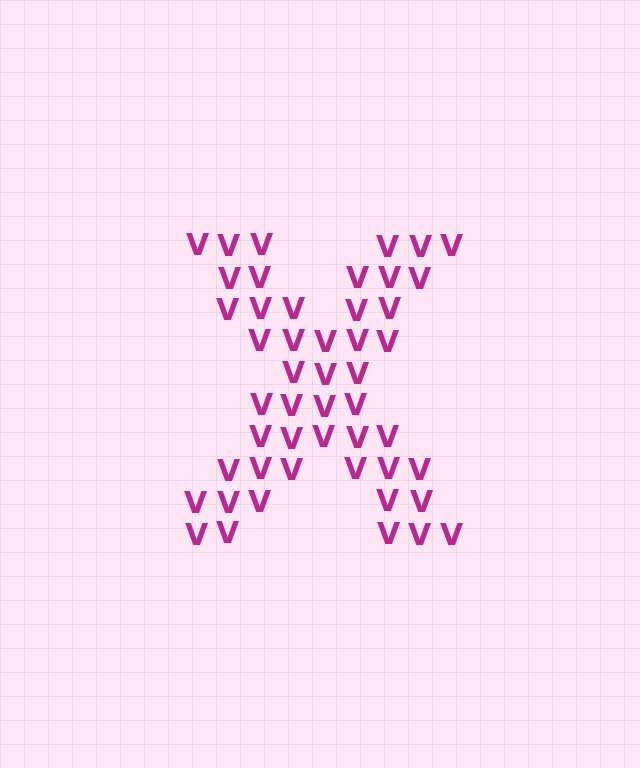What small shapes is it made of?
It is made of small letter V's.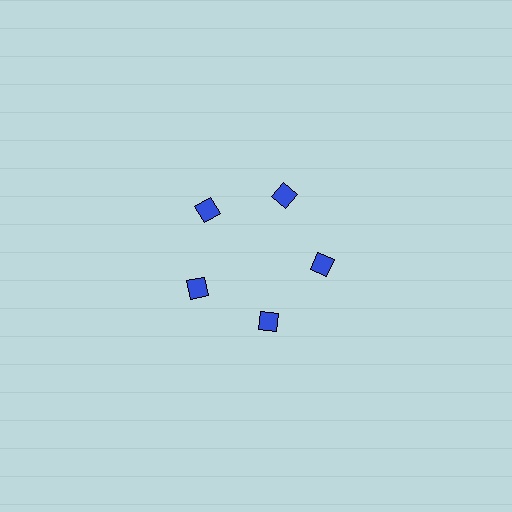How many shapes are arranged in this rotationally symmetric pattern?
There are 5 shapes, arranged in 5 groups of 1.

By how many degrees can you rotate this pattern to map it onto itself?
The pattern maps onto itself every 72 degrees of rotation.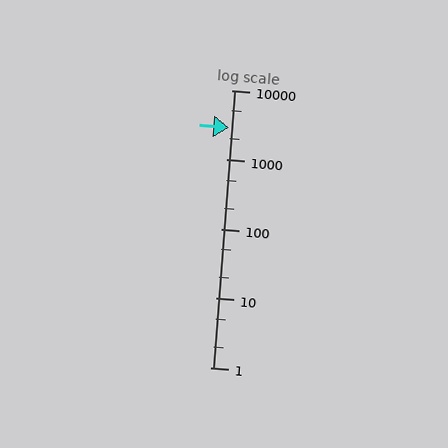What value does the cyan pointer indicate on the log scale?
The pointer indicates approximately 2900.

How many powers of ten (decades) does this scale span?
The scale spans 4 decades, from 1 to 10000.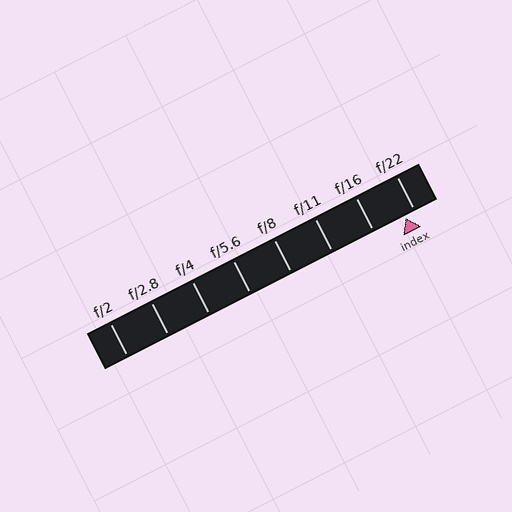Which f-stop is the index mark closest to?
The index mark is closest to f/22.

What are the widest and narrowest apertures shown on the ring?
The widest aperture shown is f/2 and the narrowest is f/22.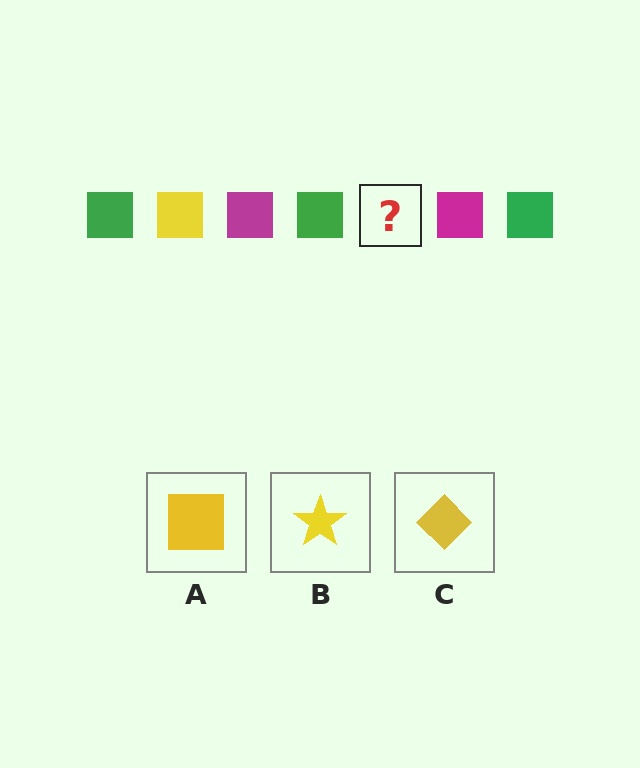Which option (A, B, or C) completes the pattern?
A.